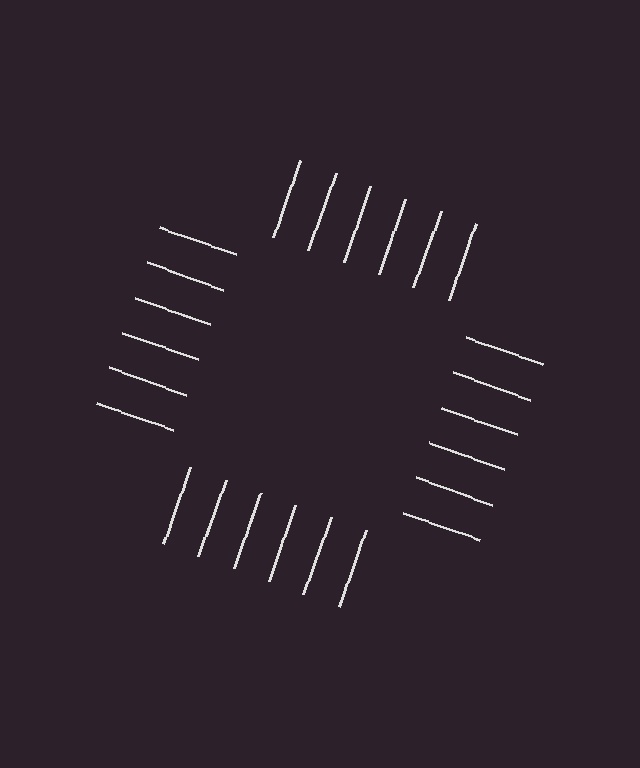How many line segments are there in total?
24 — 6 along each of the 4 edges.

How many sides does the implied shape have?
4 sides — the line-ends trace a square.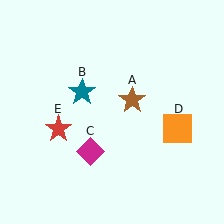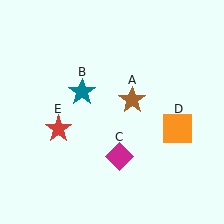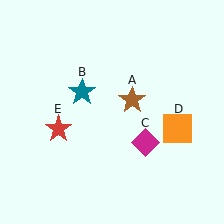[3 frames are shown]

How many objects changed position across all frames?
1 object changed position: magenta diamond (object C).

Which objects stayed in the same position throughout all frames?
Brown star (object A) and teal star (object B) and orange square (object D) and red star (object E) remained stationary.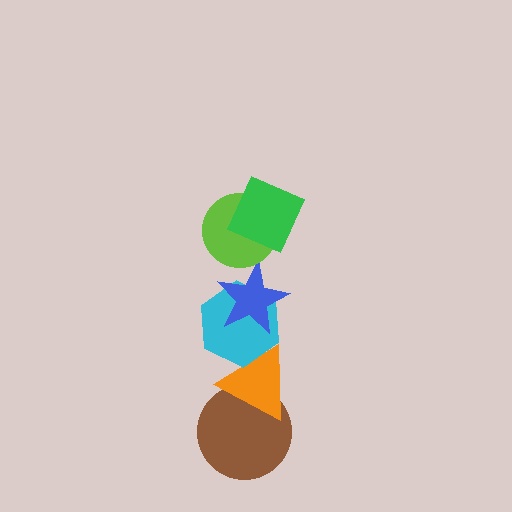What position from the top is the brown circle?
The brown circle is 6th from the top.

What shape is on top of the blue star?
The lime circle is on top of the blue star.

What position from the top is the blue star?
The blue star is 3rd from the top.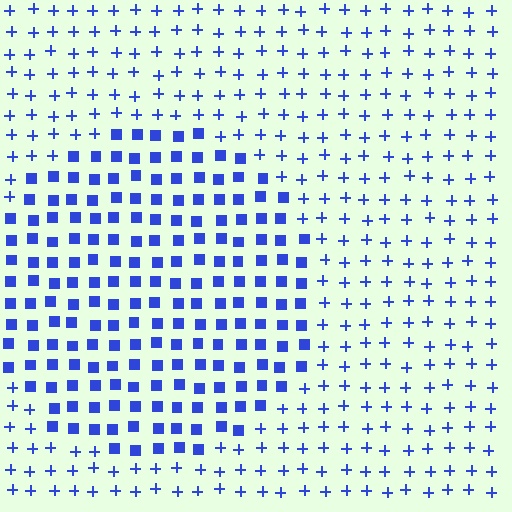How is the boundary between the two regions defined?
The boundary is defined by a change in element shape: squares inside vs. plus signs outside. All elements share the same color and spacing.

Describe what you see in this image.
The image is filled with small blue elements arranged in a uniform grid. A circle-shaped region contains squares, while the surrounding area contains plus signs. The boundary is defined purely by the change in element shape.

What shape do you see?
I see a circle.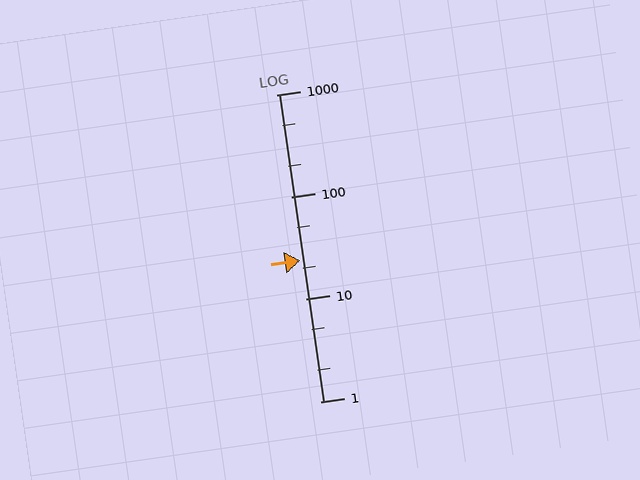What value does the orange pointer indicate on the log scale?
The pointer indicates approximately 24.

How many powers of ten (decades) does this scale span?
The scale spans 3 decades, from 1 to 1000.